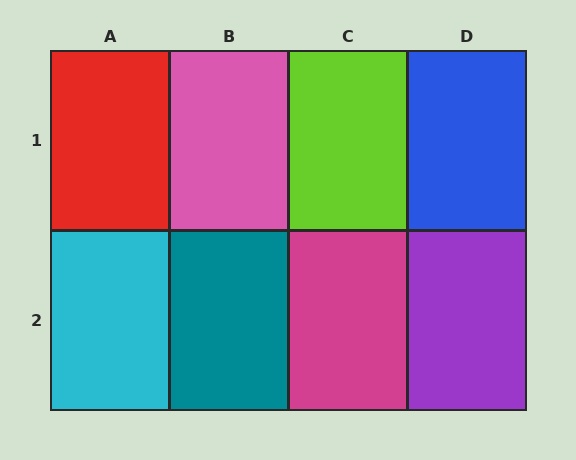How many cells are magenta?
1 cell is magenta.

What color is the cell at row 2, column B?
Teal.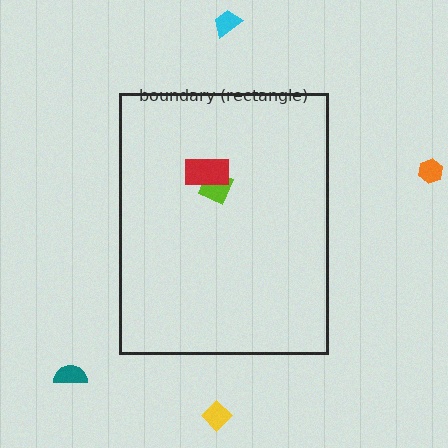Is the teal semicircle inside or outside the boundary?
Outside.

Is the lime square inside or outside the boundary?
Inside.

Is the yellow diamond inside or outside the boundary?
Outside.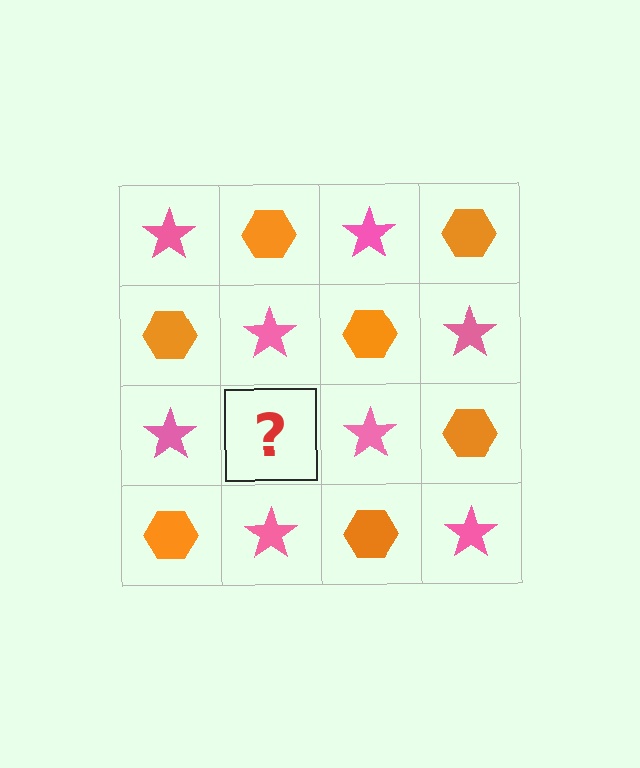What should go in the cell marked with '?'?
The missing cell should contain an orange hexagon.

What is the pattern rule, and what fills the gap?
The rule is that it alternates pink star and orange hexagon in a checkerboard pattern. The gap should be filled with an orange hexagon.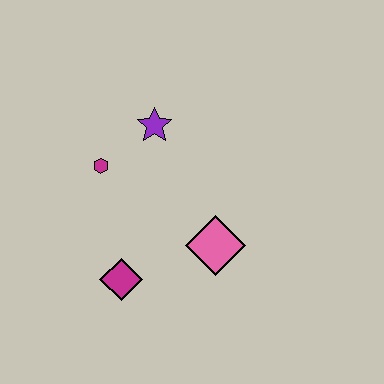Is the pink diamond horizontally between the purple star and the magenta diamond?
No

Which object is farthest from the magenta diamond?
The purple star is farthest from the magenta diamond.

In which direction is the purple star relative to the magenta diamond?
The purple star is above the magenta diamond.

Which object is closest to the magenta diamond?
The pink diamond is closest to the magenta diamond.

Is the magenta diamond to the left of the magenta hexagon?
No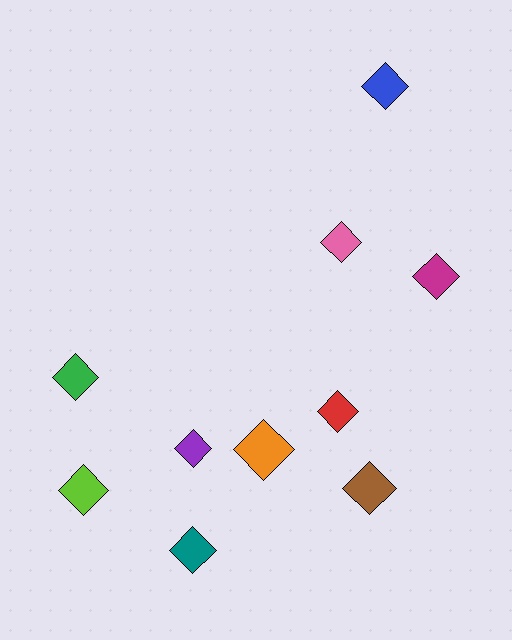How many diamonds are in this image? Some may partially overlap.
There are 10 diamonds.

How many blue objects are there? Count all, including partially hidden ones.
There is 1 blue object.